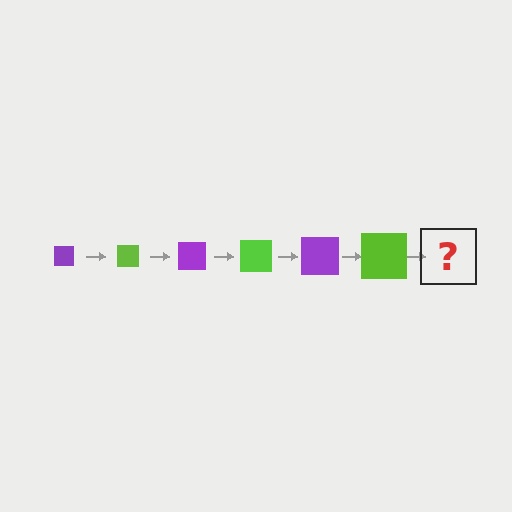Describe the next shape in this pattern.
It should be a purple square, larger than the previous one.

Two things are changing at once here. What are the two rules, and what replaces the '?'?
The two rules are that the square grows larger each step and the color cycles through purple and lime. The '?' should be a purple square, larger than the previous one.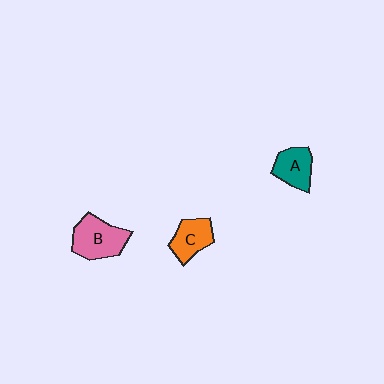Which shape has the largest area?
Shape B (pink).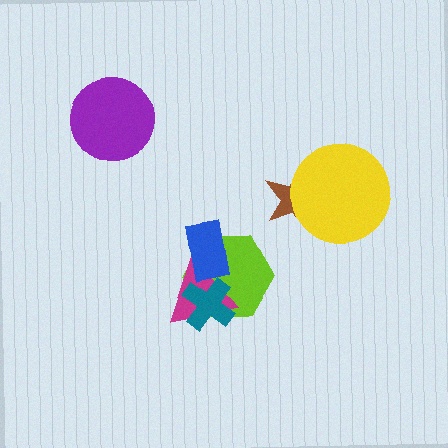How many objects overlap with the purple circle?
0 objects overlap with the purple circle.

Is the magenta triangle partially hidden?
Yes, it is partially covered by another shape.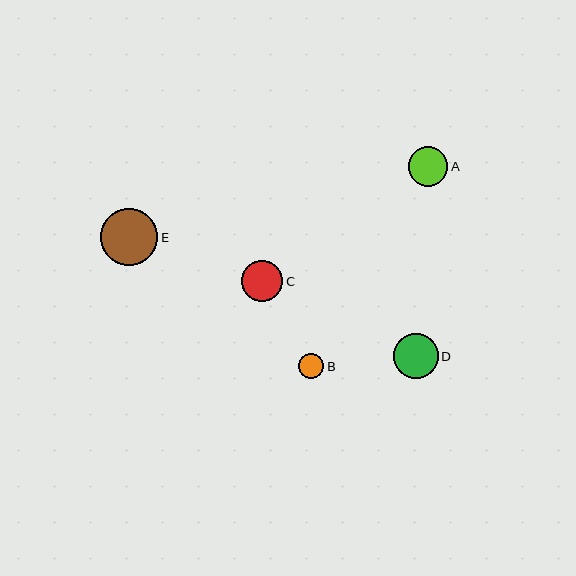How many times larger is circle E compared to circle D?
Circle E is approximately 1.3 times the size of circle D.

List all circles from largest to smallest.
From largest to smallest: E, D, C, A, B.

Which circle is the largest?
Circle E is the largest with a size of approximately 57 pixels.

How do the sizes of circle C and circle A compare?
Circle C and circle A are approximately the same size.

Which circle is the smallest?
Circle B is the smallest with a size of approximately 25 pixels.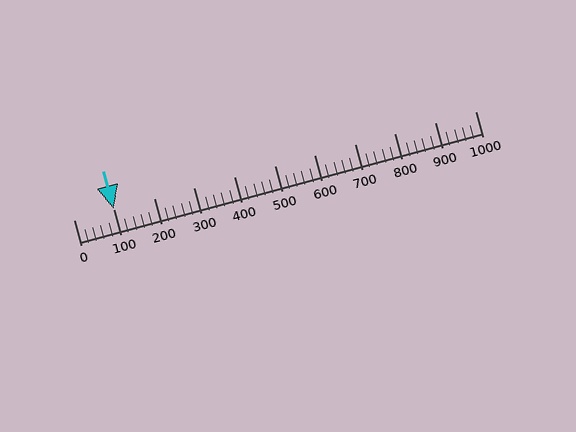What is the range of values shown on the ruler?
The ruler shows values from 0 to 1000.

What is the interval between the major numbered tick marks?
The major tick marks are spaced 100 units apart.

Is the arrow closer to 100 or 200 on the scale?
The arrow is closer to 100.